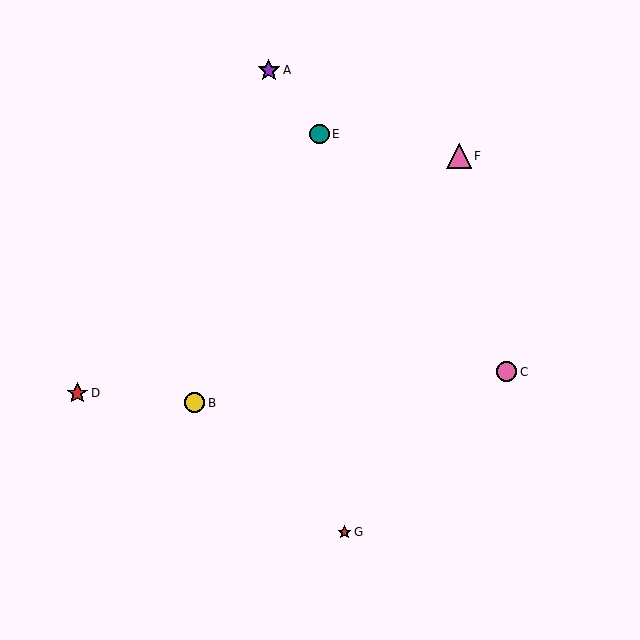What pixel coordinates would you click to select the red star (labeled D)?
Click at (77, 393) to select the red star D.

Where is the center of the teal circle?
The center of the teal circle is at (319, 134).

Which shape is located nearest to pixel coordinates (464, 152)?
The pink triangle (labeled F) at (459, 156) is nearest to that location.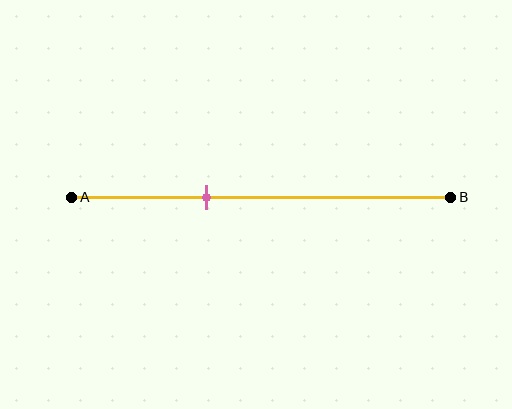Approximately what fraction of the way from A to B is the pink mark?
The pink mark is approximately 35% of the way from A to B.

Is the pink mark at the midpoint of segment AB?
No, the mark is at about 35% from A, not at the 50% midpoint.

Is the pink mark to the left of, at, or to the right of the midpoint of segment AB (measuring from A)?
The pink mark is to the left of the midpoint of segment AB.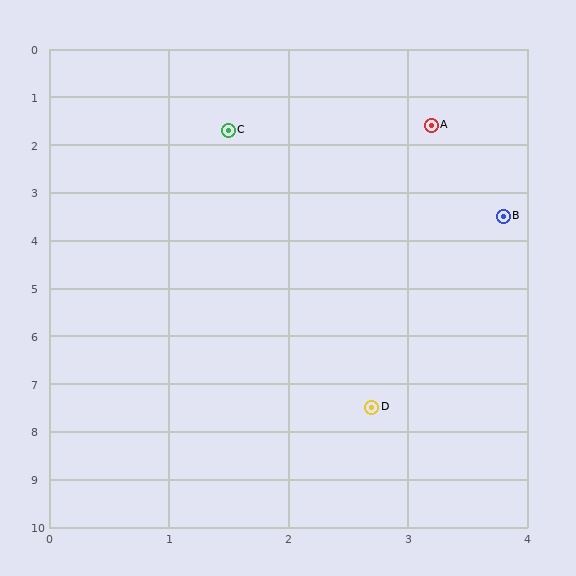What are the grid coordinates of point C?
Point C is at approximately (1.5, 1.7).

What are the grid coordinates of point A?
Point A is at approximately (3.2, 1.6).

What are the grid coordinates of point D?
Point D is at approximately (2.7, 7.5).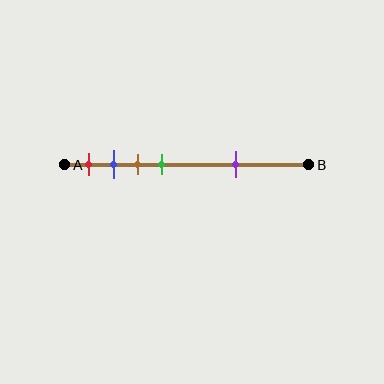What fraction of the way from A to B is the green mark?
The green mark is approximately 40% (0.4) of the way from A to B.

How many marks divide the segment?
There are 5 marks dividing the segment.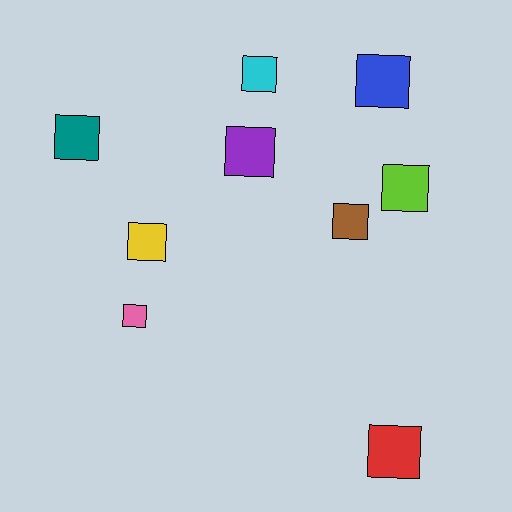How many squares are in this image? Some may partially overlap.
There are 9 squares.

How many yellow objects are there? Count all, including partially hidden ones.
There is 1 yellow object.